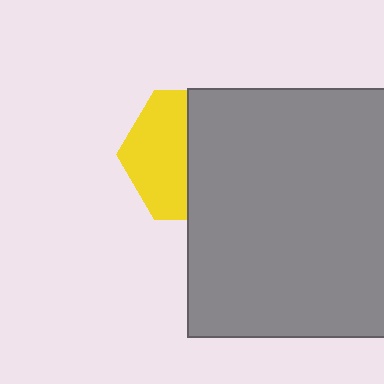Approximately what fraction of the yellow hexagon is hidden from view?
Roughly 54% of the yellow hexagon is hidden behind the gray square.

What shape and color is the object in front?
The object in front is a gray square.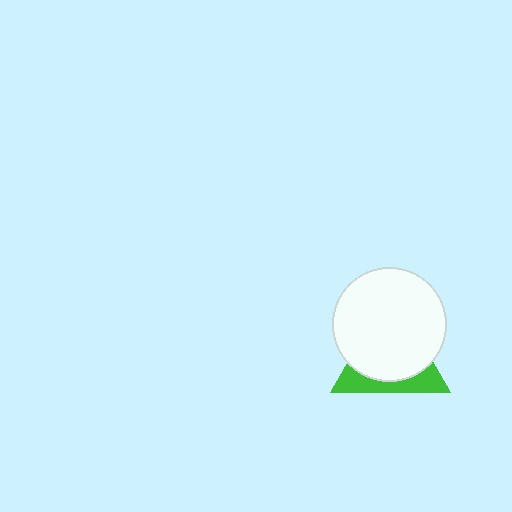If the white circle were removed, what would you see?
You would see the complete green triangle.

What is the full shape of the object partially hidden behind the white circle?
The partially hidden object is a green triangle.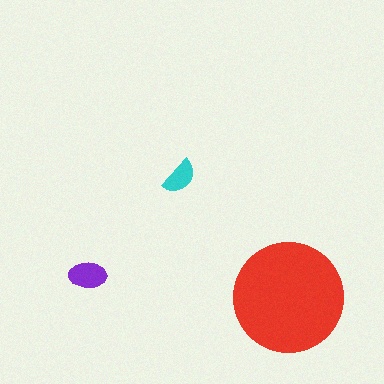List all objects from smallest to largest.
The cyan semicircle, the purple ellipse, the red circle.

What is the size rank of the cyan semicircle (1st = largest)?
3rd.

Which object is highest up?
The cyan semicircle is topmost.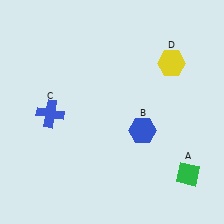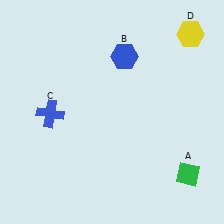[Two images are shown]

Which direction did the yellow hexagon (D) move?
The yellow hexagon (D) moved up.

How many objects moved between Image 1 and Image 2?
2 objects moved between the two images.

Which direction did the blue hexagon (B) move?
The blue hexagon (B) moved up.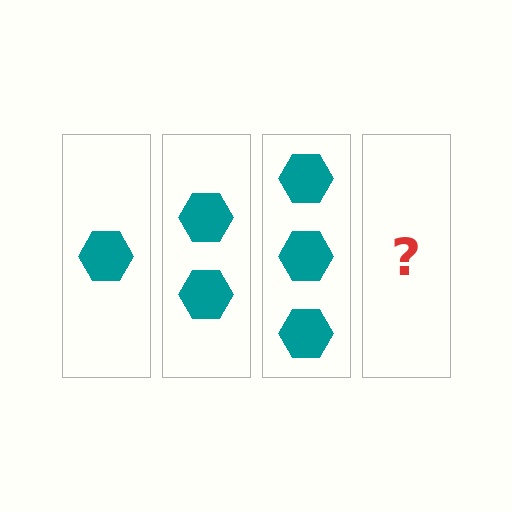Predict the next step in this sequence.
The next step is 4 hexagons.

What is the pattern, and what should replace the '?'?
The pattern is that each step adds one more hexagon. The '?' should be 4 hexagons.